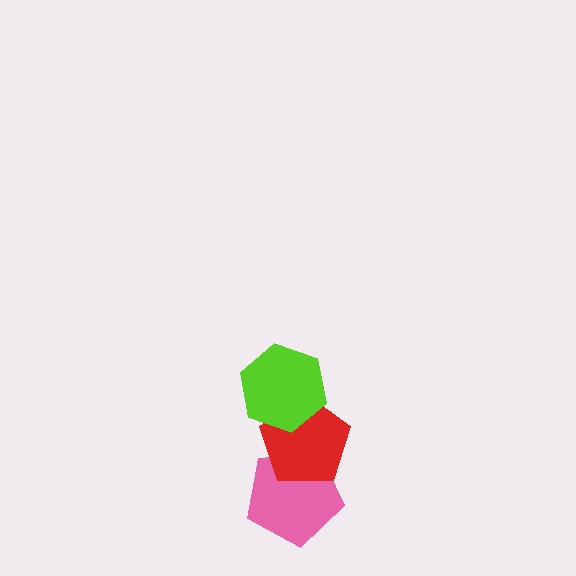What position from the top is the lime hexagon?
The lime hexagon is 1st from the top.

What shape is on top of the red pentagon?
The lime hexagon is on top of the red pentagon.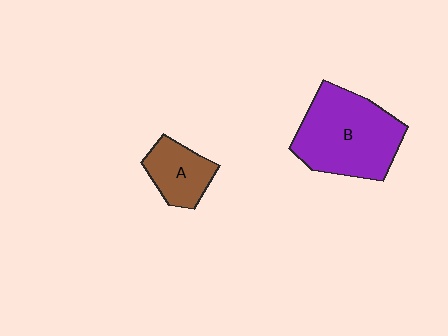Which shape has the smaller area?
Shape A (brown).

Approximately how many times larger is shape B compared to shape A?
Approximately 2.2 times.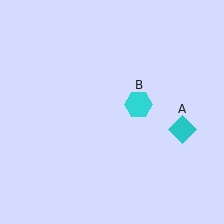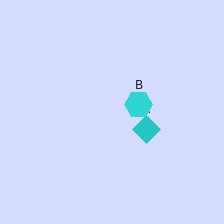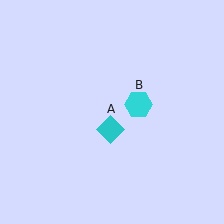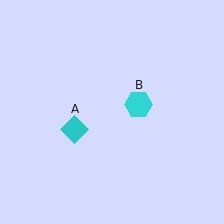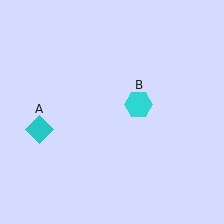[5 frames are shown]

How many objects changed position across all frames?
1 object changed position: cyan diamond (object A).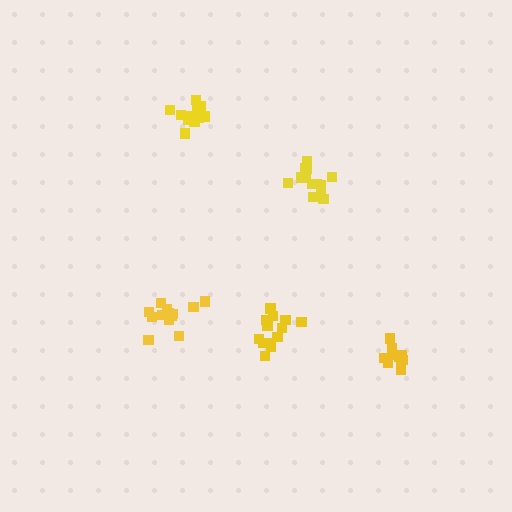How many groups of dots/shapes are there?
There are 5 groups.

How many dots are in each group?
Group 1: 14 dots, Group 2: 13 dots, Group 3: 10 dots, Group 4: 15 dots, Group 5: 15 dots (67 total).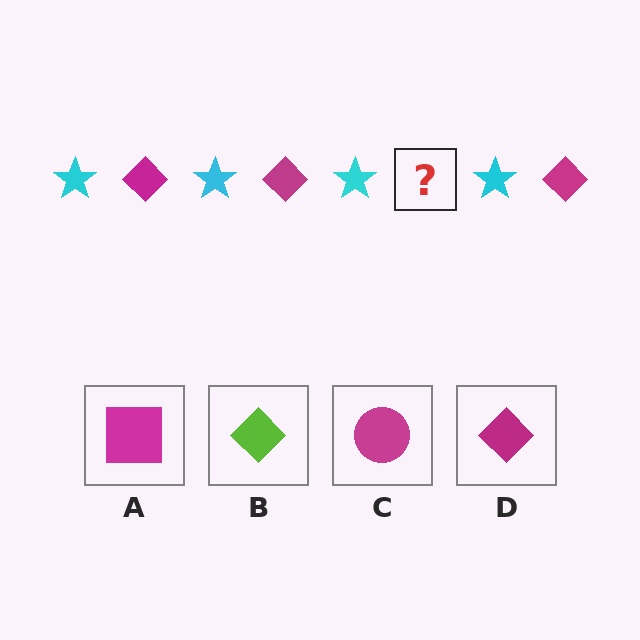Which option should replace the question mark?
Option D.